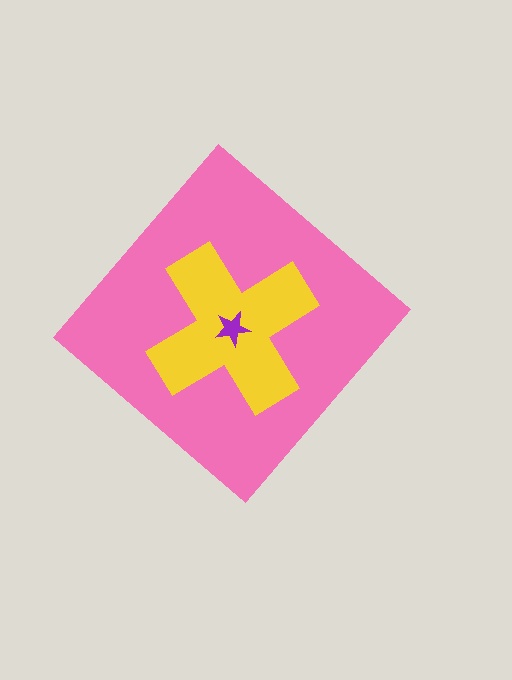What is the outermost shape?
The pink diamond.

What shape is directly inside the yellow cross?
The purple star.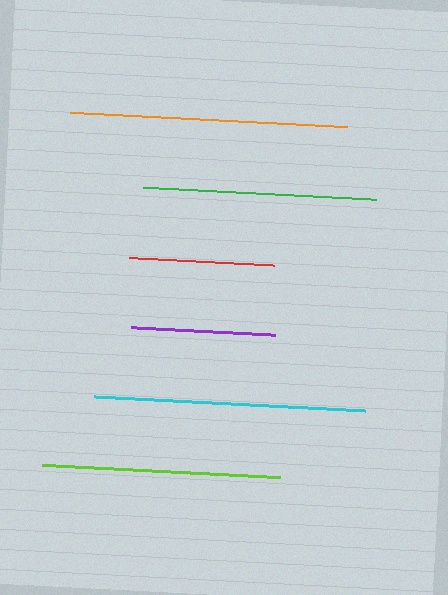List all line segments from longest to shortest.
From longest to shortest: orange, cyan, lime, green, red, purple.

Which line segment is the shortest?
The purple line is the shortest at approximately 144 pixels.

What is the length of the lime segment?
The lime segment is approximately 237 pixels long.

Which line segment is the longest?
The orange line is the longest at approximately 277 pixels.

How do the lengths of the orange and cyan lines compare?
The orange and cyan lines are approximately the same length.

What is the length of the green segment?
The green segment is approximately 234 pixels long.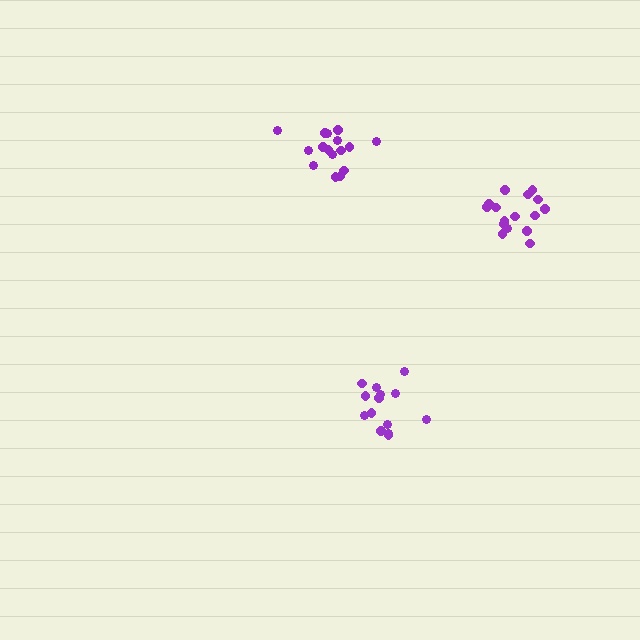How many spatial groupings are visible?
There are 3 spatial groupings.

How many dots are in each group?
Group 1: 16 dots, Group 2: 16 dots, Group 3: 14 dots (46 total).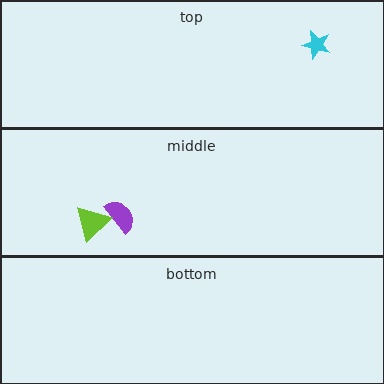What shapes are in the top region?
The cyan star.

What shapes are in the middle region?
The purple semicircle, the lime triangle.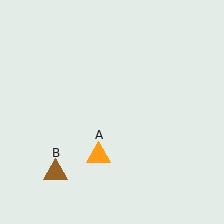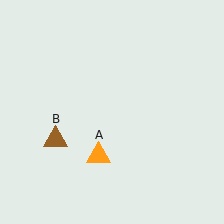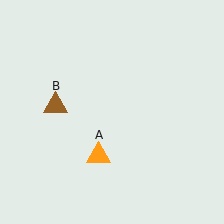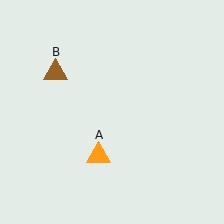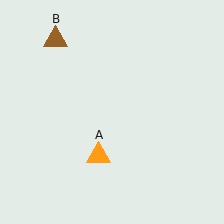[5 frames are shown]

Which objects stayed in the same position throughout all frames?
Orange triangle (object A) remained stationary.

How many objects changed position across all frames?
1 object changed position: brown triangle (object B).